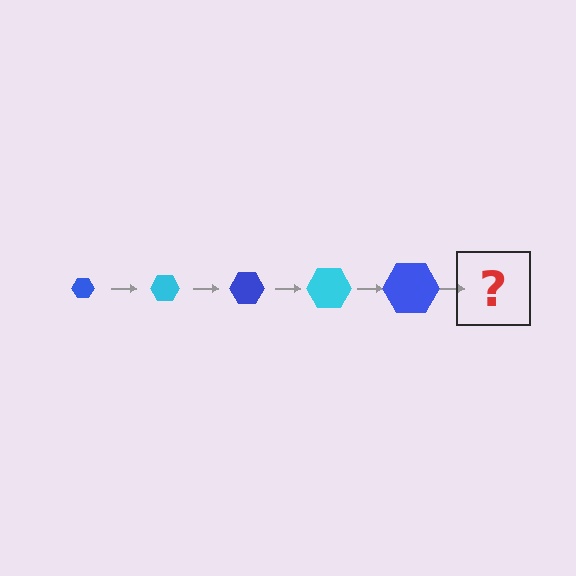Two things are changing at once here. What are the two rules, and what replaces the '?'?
The two rules are that the hexagon grows larger each step and the color cycles through blue and cyan. The '?' should be a cyan hexagon, larger than the previous one.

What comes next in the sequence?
The next element should be a cyan hexagon, larger than the previous one.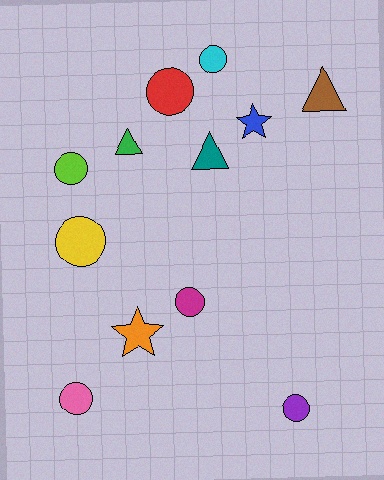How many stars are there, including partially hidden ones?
There are 2 stars.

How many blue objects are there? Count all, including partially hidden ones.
There is 1 blue object.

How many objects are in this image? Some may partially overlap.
There are 12 objects.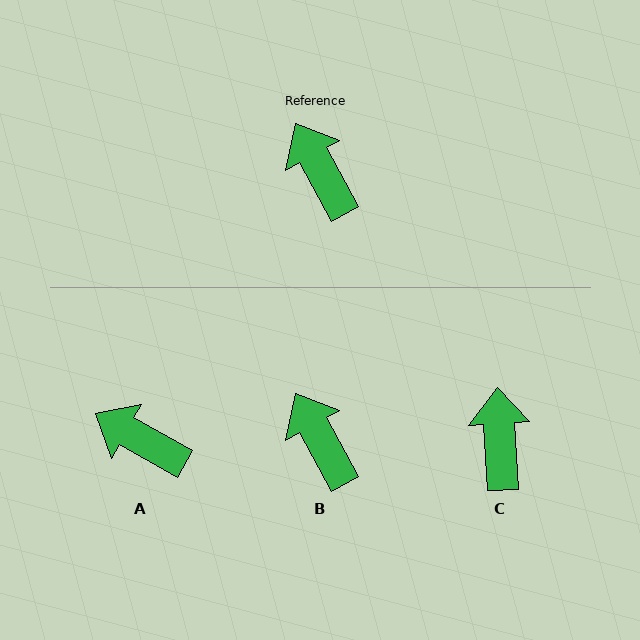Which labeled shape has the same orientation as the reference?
B.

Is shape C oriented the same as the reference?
No, it is off by about 26 degrees.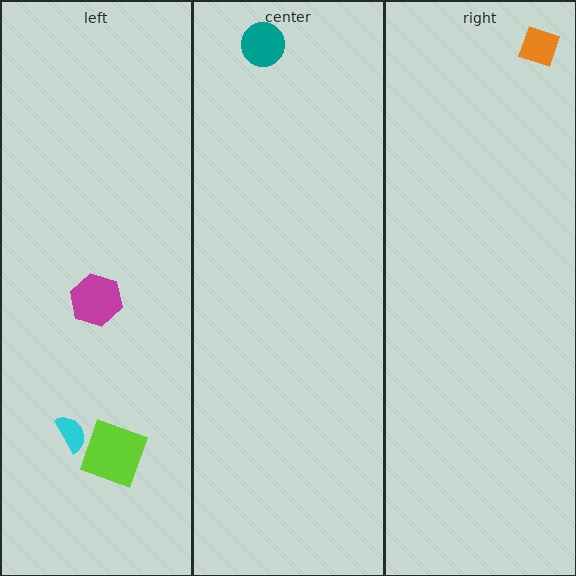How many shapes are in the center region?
1.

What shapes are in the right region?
The orange diamond.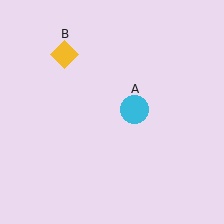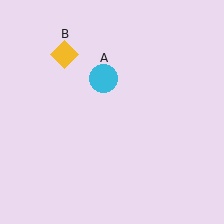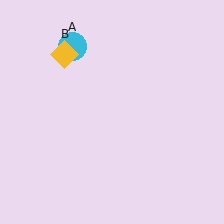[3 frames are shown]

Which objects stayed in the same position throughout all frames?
Yellow diamond (object B) remained stationary.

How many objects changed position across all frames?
1 object changed position: cyan circle (object A).